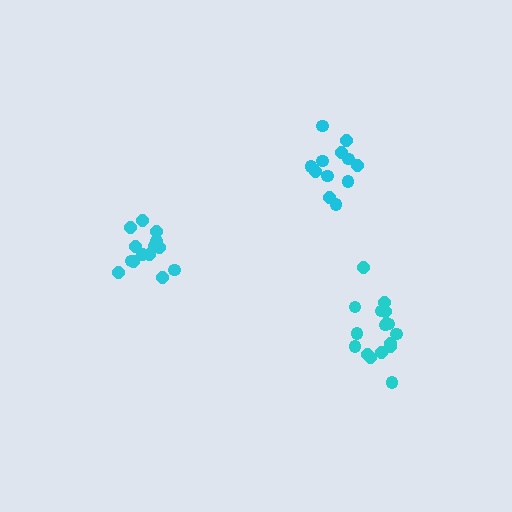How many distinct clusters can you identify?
There are 3 distinct clusters.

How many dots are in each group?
Group 1: 15 dots, Group 2: 12 dots, Group 3: 17 dots (44 total).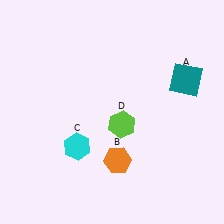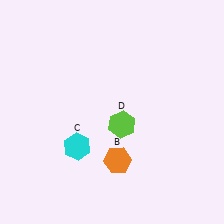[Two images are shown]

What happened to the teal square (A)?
The teal square (A) was removed in Image 2. It was in the top-right area of Image 1.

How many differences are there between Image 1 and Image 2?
There is 1 difference between the two images.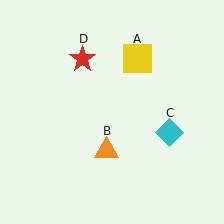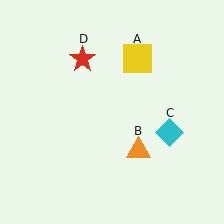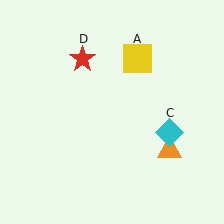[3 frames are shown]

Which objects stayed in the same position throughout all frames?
Yellow square (object A) and cyan diamond (object C) and red star (object D) remained stationary.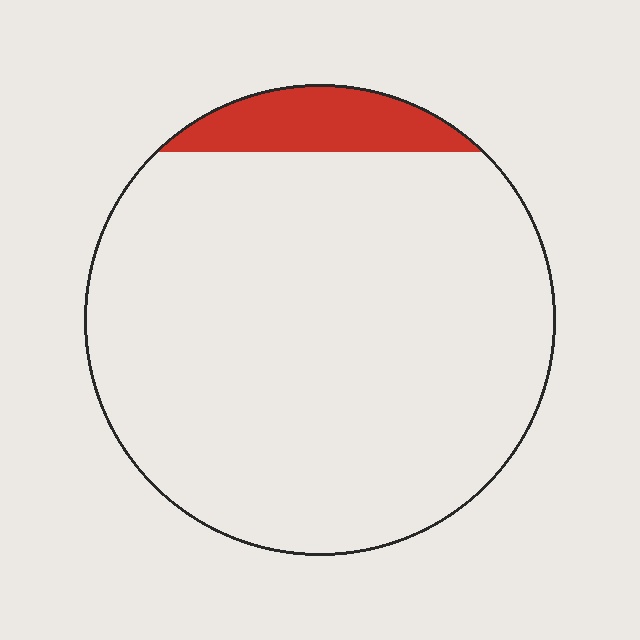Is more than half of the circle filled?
No.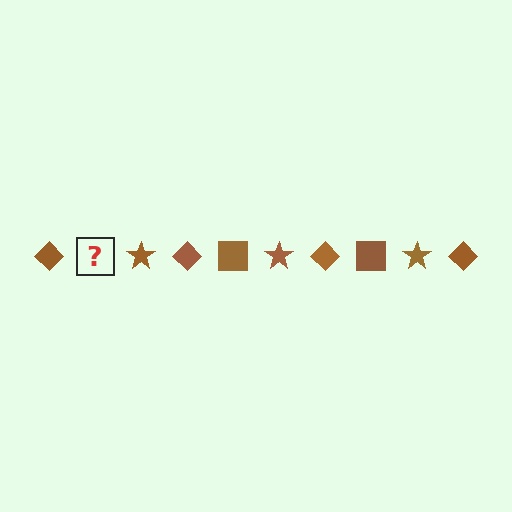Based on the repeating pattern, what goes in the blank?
The blank should be a brown square.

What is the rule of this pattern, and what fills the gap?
The rule is that the pattern cycles through diamond, square, star shapes in brown. The gap should be filled with a brown square.